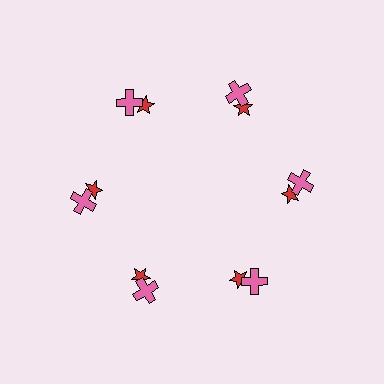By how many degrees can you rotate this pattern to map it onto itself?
The pattern maps onto itself every 60 degrees of rotation.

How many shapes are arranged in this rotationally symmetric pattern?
There are 12 shapes, arranged in 6 groups of 2.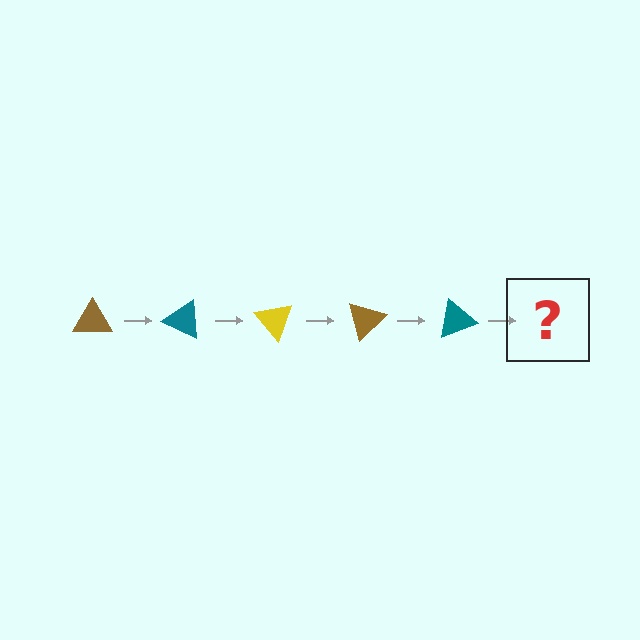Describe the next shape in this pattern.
It should be a yellow triangle, rotated 125 degrees from the start.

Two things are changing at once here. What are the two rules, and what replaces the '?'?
The two rules are that it rotates 25 degrees each step and the color cycles through brown, teal, and yellow. The '?' should be a yellow triangle, rotated 125 degrees from the start.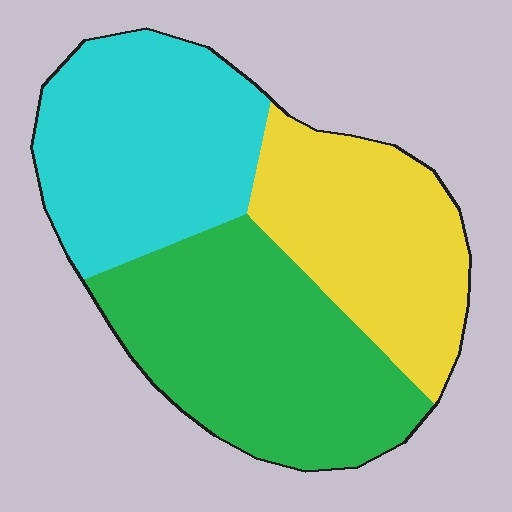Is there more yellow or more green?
Green.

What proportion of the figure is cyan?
Cyan takes up between a quarter and a half of the figure.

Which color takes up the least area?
Yellow, at roughly 30%.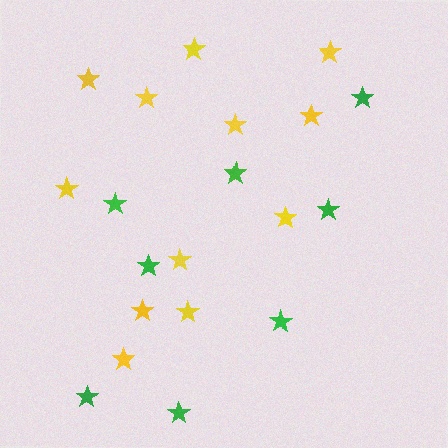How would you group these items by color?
There are 2 groups: one group of yellow stars (12) and one group of green stars (8).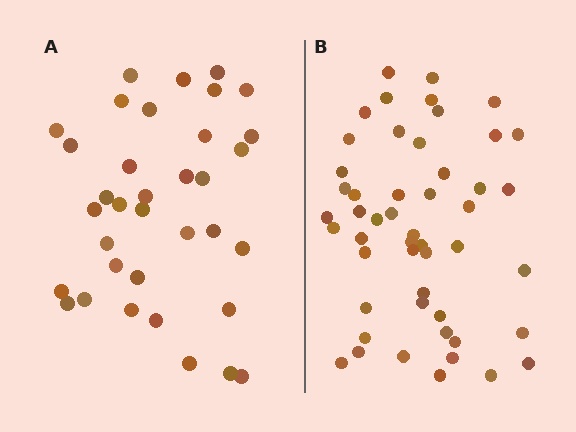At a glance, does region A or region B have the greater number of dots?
Region B (the right region) has more dots.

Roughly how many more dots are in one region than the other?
Region B has approximately 15 more dots than region A.